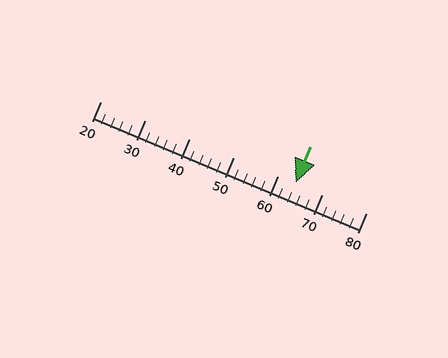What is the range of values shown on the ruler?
The ruler shows values from 20 to 80.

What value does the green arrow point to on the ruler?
The green arrow points to approximately 64.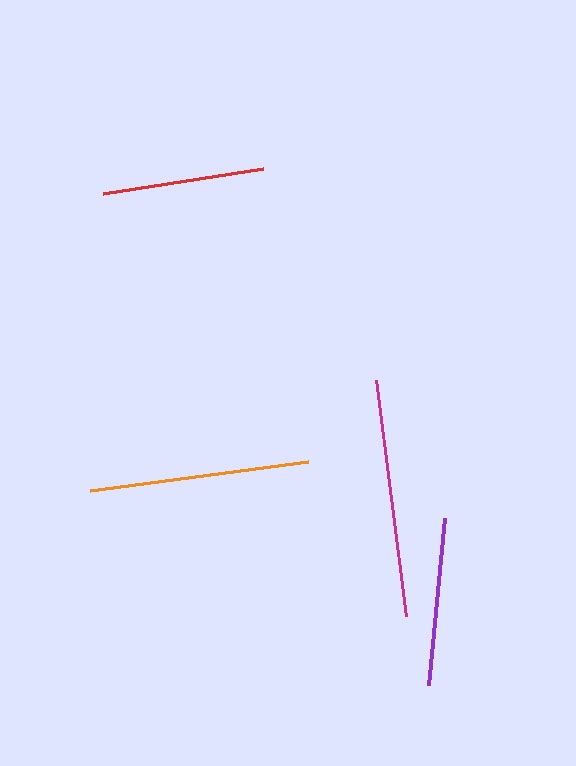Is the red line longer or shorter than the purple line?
The purple line is longer than the red line.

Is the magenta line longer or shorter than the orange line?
The magenta line is longer than the orange line.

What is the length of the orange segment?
The orange segment is approximately 220 pixels long.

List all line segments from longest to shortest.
From longest to shortest: magenta, orange, purple, red.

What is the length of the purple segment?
The purple segment is approximately 168 pixels long.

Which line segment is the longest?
The magenta line is the longest at approximately 238 pixels.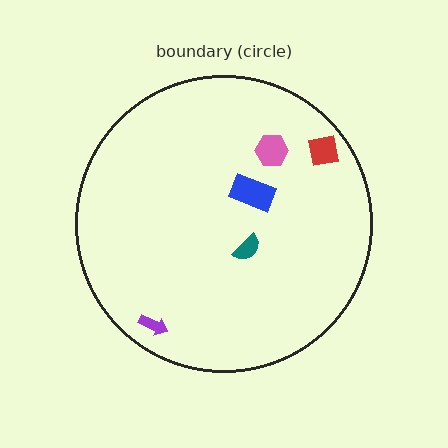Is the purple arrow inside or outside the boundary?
Inside.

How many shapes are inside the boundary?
5 inside, 0 outside.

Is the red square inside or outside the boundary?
Inside.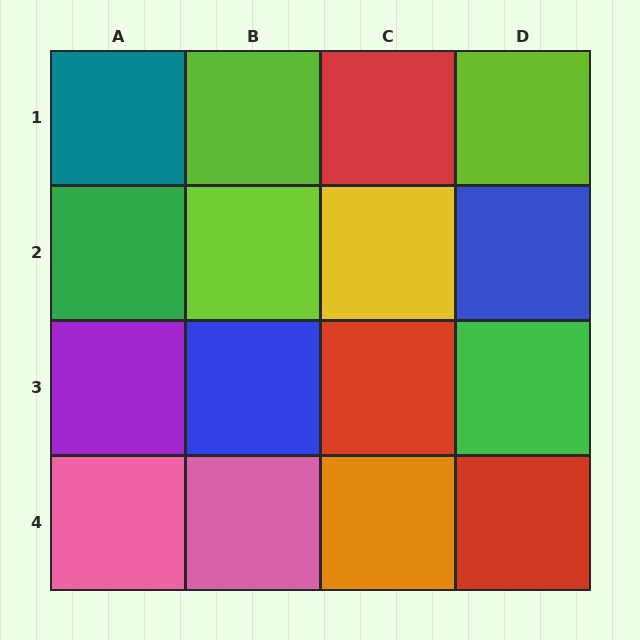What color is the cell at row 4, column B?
Pink.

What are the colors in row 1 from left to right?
Teal, lime, red, lime.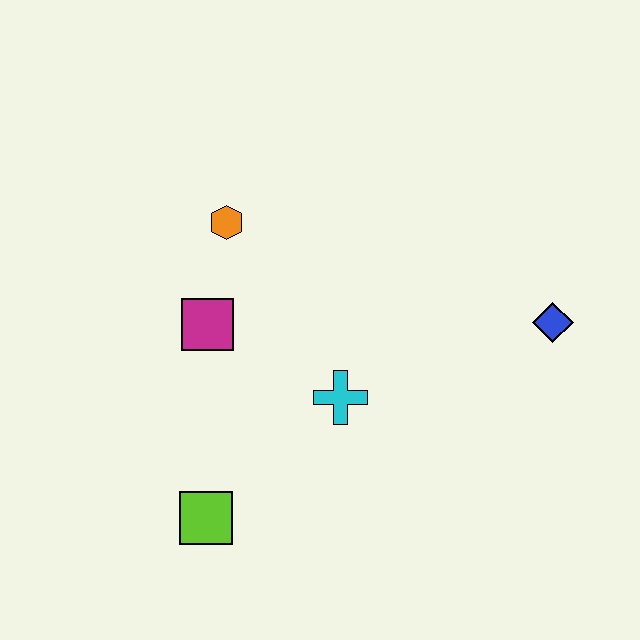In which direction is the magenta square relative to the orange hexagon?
The magenta square is below the orange hexagon.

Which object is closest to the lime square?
The cyan cross is closest to the lime square.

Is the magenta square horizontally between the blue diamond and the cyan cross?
No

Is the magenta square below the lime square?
No